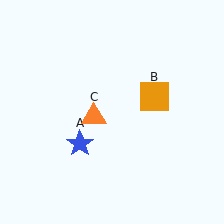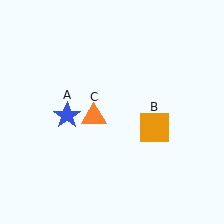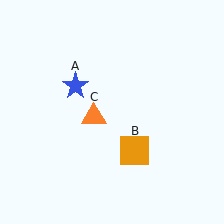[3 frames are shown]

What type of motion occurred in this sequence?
The blue star (object A), orange square (object B) rotated clockwise around the center of the scene.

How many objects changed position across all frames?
2 objects changed position: blue star (object A), orange square (object B).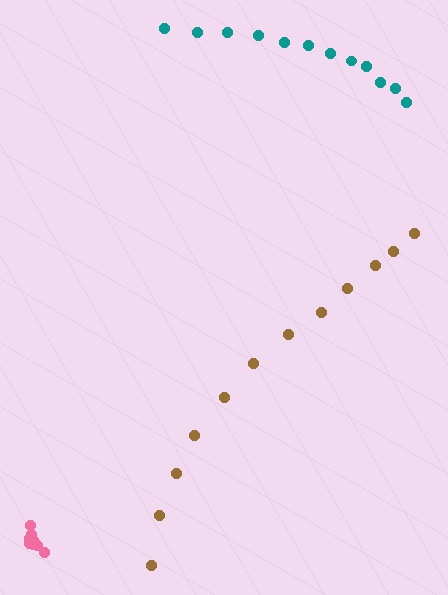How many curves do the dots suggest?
There are 3 distinct paths.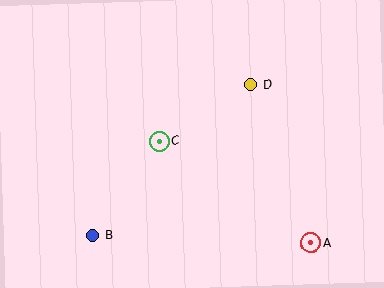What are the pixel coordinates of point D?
Point D is at (251, 85).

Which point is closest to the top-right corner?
Point D is closest to the top-right corner.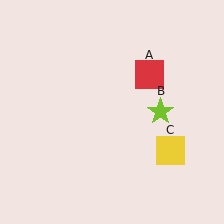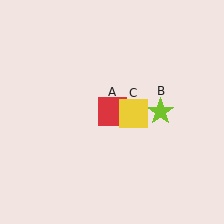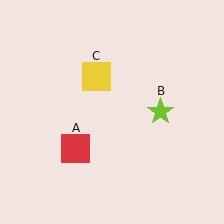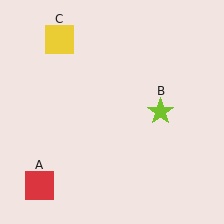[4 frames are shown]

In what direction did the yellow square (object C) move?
The yellow square (object C) moved up and to the left.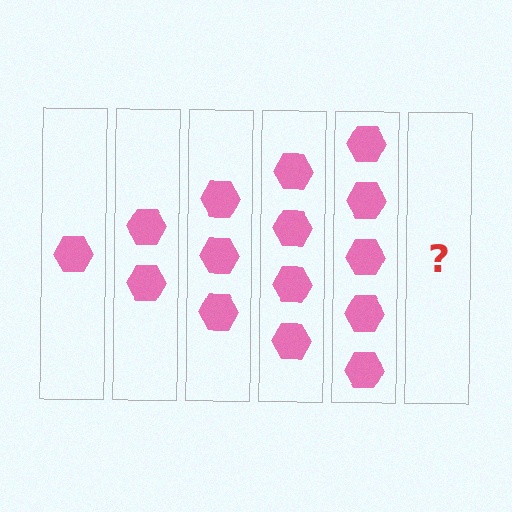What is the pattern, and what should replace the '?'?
The pattern is that each step adds one more hexagon. The '?' should be 6 hexagons.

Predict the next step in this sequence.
The next step is 6 hexagons.